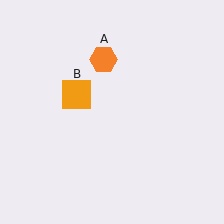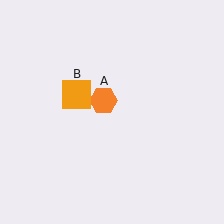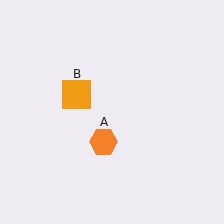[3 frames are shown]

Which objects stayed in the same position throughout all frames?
Orange square (object B) remained stationary.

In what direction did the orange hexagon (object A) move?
The orange hexagon (object A) moved down.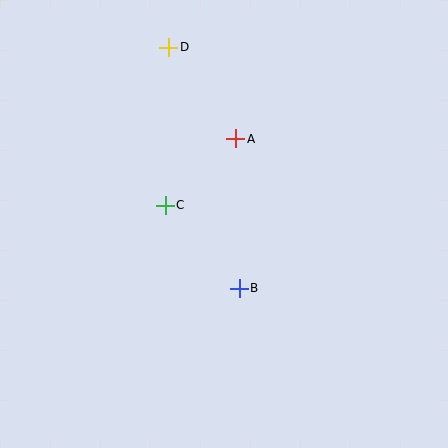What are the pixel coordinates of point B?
Point B is at (239, 288).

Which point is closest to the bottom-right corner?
Point B is closest to the bottom-right corner.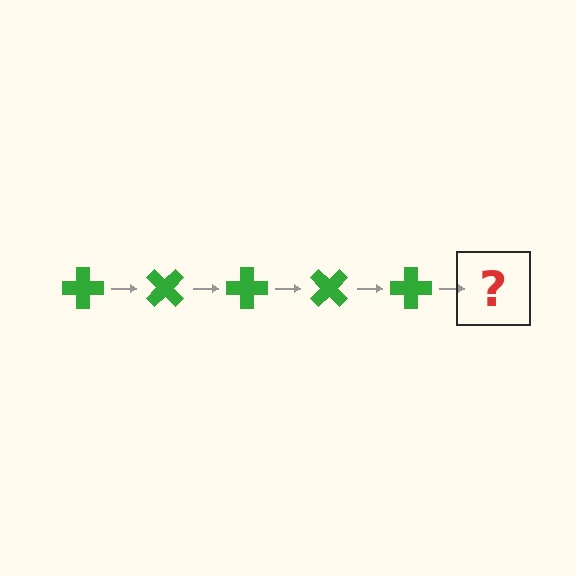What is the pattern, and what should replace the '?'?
The pattern is that the cross rotates 45 degrees each step. The '?' should be a green cross rotated 225 degrees.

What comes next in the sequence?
The next element should be a green cross rotated 225 degrees.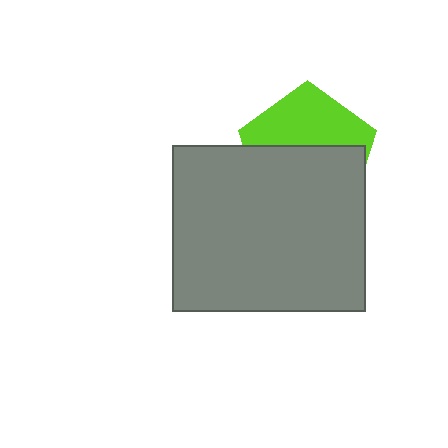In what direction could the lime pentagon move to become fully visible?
The lime pentagon could move up. That would shift it out from behind the gray rectangle entirely.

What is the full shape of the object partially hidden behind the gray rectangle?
The partially hidden object is a lime pentagon.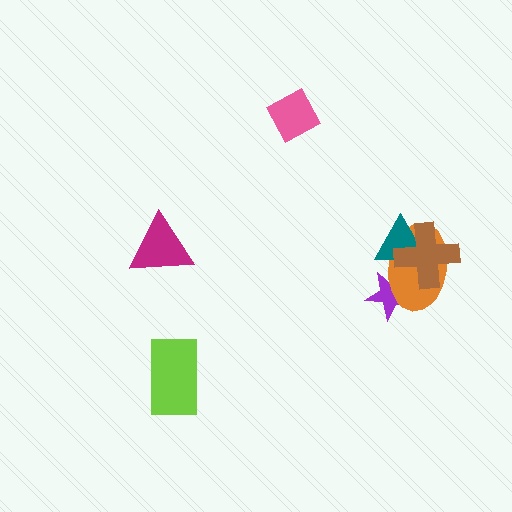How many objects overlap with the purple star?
1 object overlaps with the purple star.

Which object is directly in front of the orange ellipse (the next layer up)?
The teal triangle is directly in front of the orange ellipse.